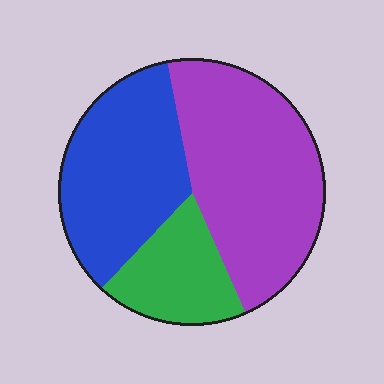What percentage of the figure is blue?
Blue covers roughly 35% of the figure.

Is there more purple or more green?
Purple.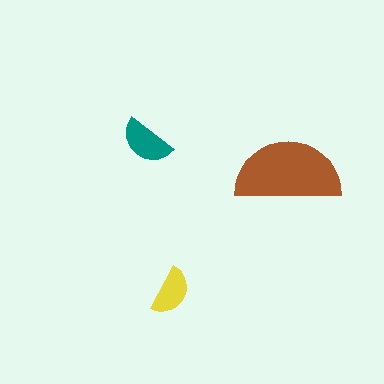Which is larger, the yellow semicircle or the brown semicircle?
The brown one.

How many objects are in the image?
There are 3 objects in the image.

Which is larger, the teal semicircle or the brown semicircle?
The brown one.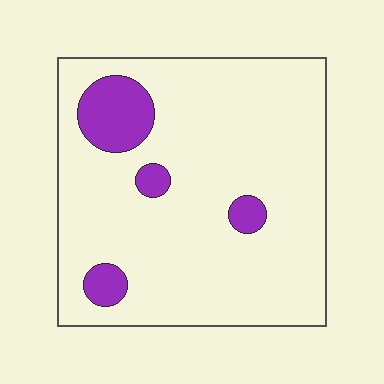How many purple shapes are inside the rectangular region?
4.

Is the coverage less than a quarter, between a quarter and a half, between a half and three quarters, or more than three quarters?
Less than a quarter.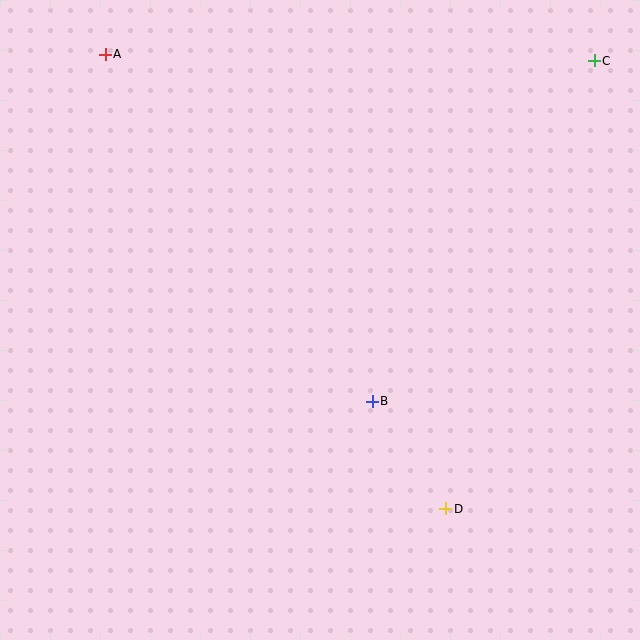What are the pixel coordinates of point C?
Point C is at (594, 61).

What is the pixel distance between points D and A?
The distance between D and A is 568 pixels.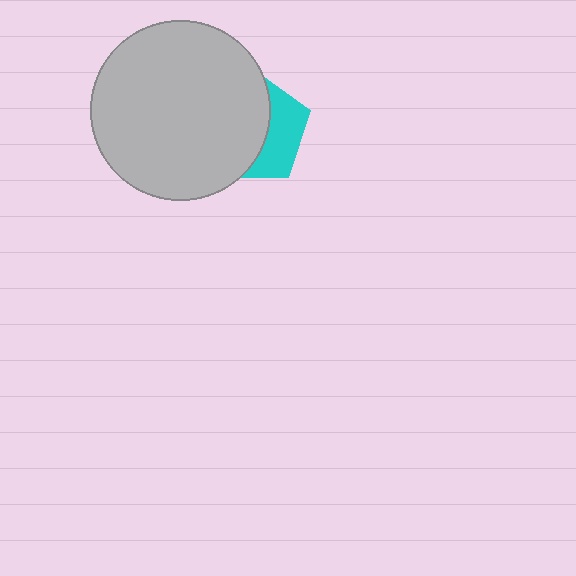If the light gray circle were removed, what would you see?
You would see the complete cyan pentagon.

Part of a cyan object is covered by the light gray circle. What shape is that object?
It is a pentagon.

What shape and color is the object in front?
The object in front is a light gray circle.